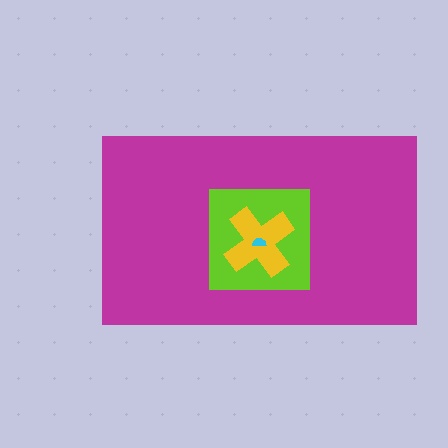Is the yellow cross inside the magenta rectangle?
Yes.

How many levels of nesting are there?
4.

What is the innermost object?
The cyan semicircle.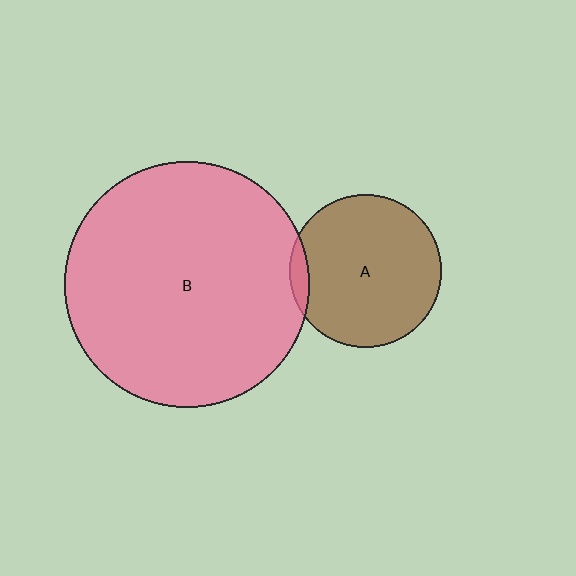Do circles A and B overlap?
Yes.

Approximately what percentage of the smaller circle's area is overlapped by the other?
Approximately 5%.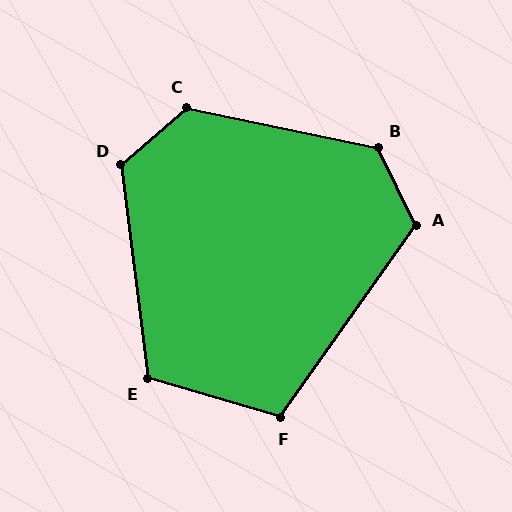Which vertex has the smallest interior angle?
F, at approximately 109 degrees.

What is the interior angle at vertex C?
Approximately 128 degrees (obtuse).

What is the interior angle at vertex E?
Approximately 114 degrees (obtuse).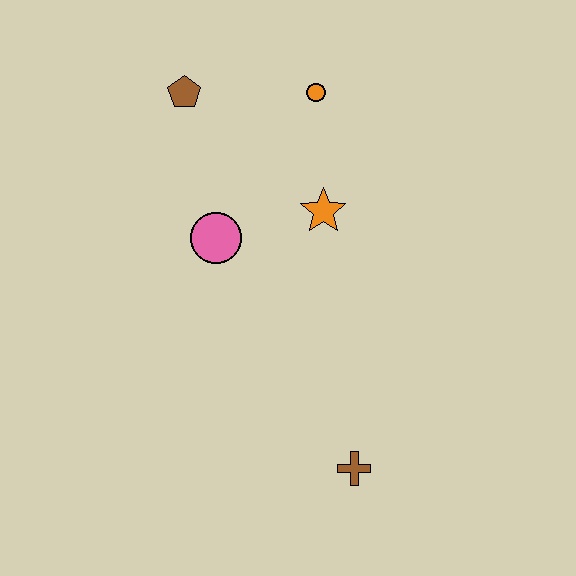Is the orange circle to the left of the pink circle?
No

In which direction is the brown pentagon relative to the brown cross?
The brown pentagon is above the brown cross.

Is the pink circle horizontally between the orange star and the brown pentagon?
Yes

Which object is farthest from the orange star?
The brown cross is farthest from the orange star.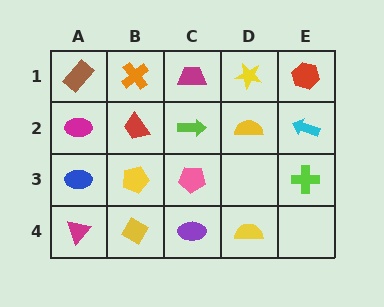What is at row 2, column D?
A yellow semicircle.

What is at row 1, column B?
An orange cross.